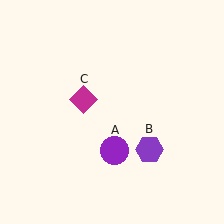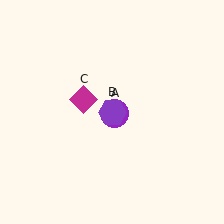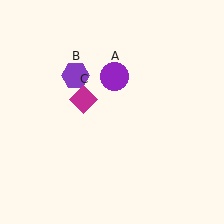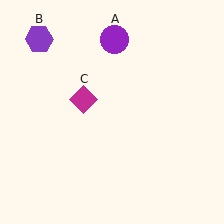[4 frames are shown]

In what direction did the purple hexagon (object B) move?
The purple hexagon (object B) moved up and to the left.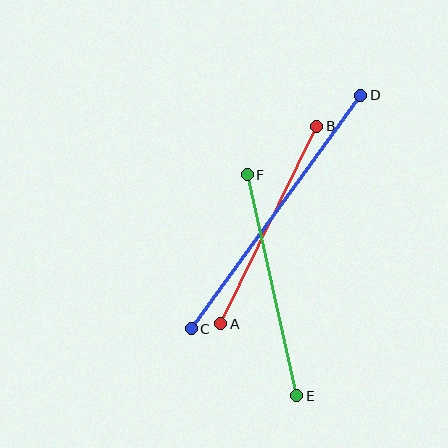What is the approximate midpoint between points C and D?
The midpoint is at approximately (276, 212) pixels.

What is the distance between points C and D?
The distance is approximately 288 pixels.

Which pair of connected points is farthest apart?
Points C and D are farthest apart.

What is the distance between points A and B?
The distance is approximately 219 pixels.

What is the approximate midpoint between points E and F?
The midpoint is at approximately (272, 285) pixels.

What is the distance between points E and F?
The distance is approximately 227 pixels.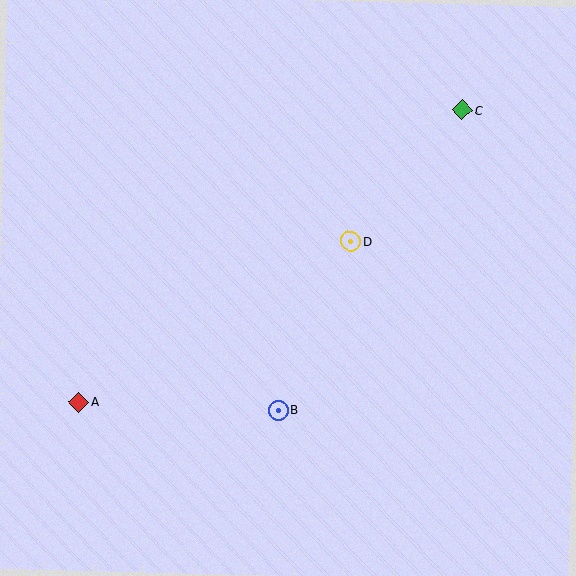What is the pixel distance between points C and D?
The distance between C and D is 172 pixels.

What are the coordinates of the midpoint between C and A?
The midpoint between C and A is at (270, 256).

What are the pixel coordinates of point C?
Point C is at (462, 110).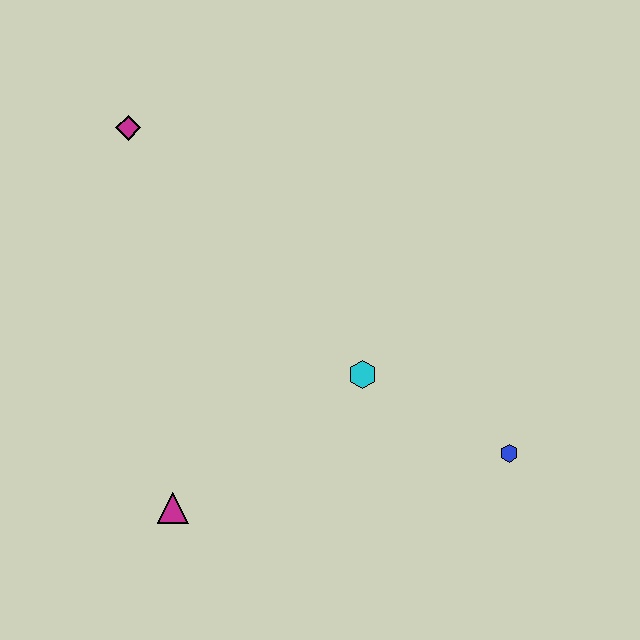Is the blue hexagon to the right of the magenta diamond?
Yes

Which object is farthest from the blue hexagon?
The magenta diamond is farthest from the blue hexagon.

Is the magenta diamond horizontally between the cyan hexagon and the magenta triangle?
No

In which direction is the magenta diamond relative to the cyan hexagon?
The magenta diamond is above the cyan hexagon.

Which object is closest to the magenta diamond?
The cyan hexagon is closest to the magenta diamond.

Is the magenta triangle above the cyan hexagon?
No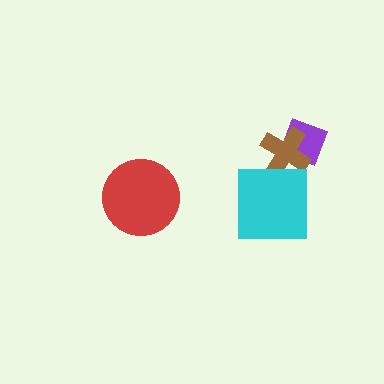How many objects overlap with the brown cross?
2 objects overlap with the brown cross.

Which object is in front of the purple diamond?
The brown cross is in front of the purple diamond.